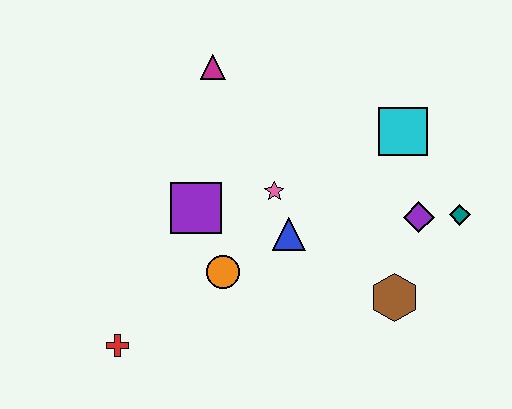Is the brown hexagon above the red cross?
Yes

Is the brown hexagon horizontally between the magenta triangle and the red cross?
No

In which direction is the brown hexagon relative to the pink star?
The brown hexagon is to the right of the pink star.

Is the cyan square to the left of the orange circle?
No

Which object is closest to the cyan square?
The purple diamond is closest to the cyan square.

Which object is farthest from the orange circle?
The teal diamond is farthest from the orange circle.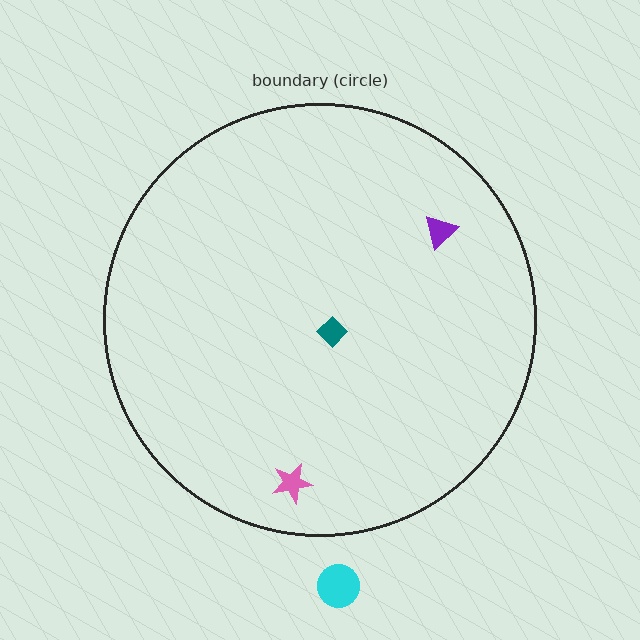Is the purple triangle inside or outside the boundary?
Inside.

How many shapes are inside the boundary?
3 inside, 1 outside.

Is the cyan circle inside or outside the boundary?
Outside.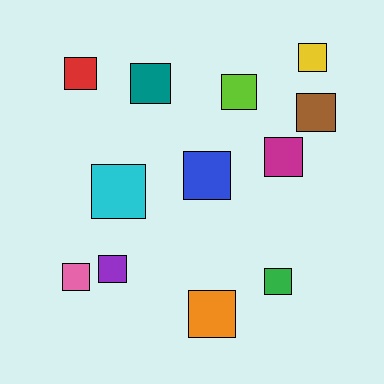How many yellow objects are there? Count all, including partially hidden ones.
There is 1 yellow object.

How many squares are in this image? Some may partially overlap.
There are 12 squares.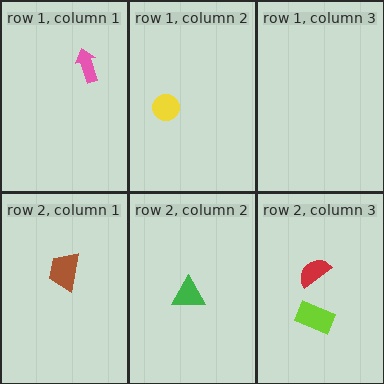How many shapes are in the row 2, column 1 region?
1.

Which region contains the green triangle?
The row 2, column 2 region.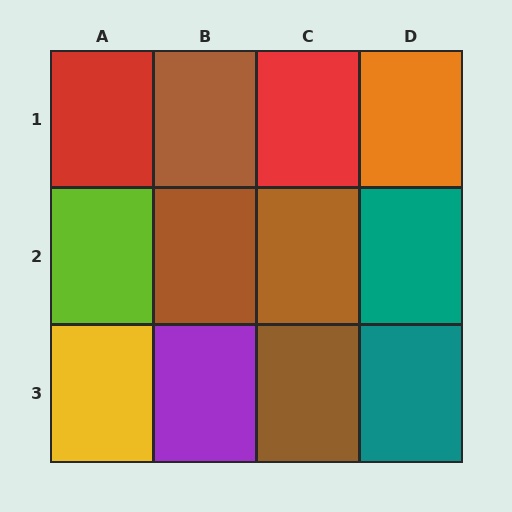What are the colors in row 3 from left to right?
Yellow, purple, brown, teal.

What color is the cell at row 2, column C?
Brown.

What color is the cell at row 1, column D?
Orange.